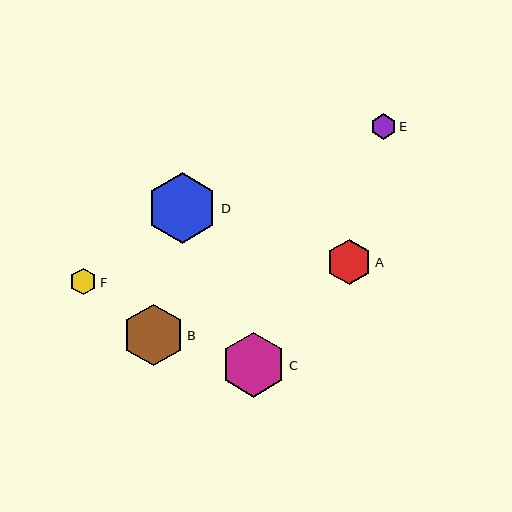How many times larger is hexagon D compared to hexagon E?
Hexagon D is approximately 2.8 times the size of hexagon E.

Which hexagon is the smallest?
Hexagon E is the smallest with a size of approximately 25 pixels.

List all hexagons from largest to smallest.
From largest to smallest: D, C, B, A, F, E.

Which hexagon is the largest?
Hexagon D is the largest with a size of approximately 70 pixels.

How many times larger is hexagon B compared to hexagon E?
Hexagon B is approximately 2.4 times the size of hexagon E.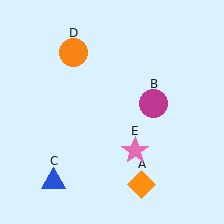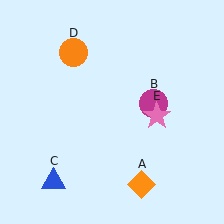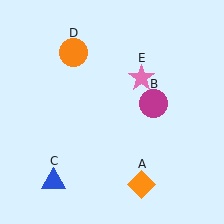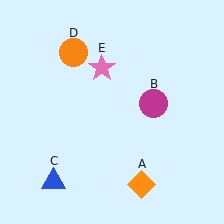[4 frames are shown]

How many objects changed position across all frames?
1 object changed position: pink star (object E).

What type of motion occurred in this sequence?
The pink star (object E) rotated counterclockwise around the center of the scene.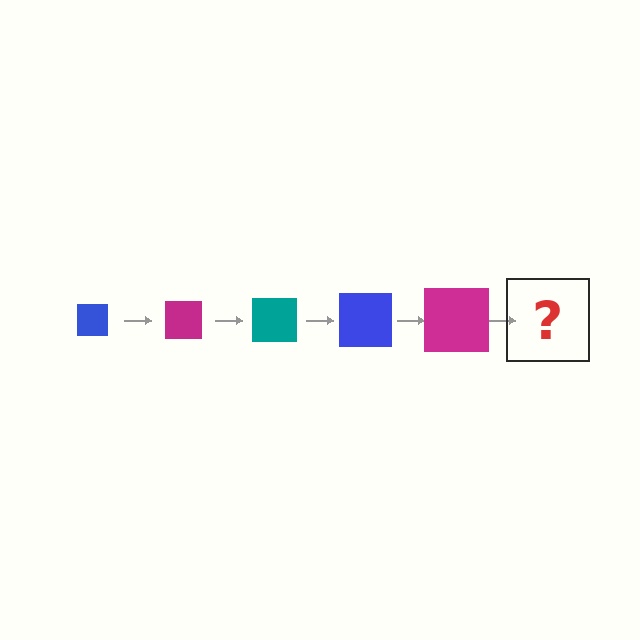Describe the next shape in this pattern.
It should be a teal square, larger than the previous one.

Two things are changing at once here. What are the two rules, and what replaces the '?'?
The two rules are that the square grows larger each step and the color cycles through blue, magenta, and teal. The '?' should be a teal square, larger than the previous one.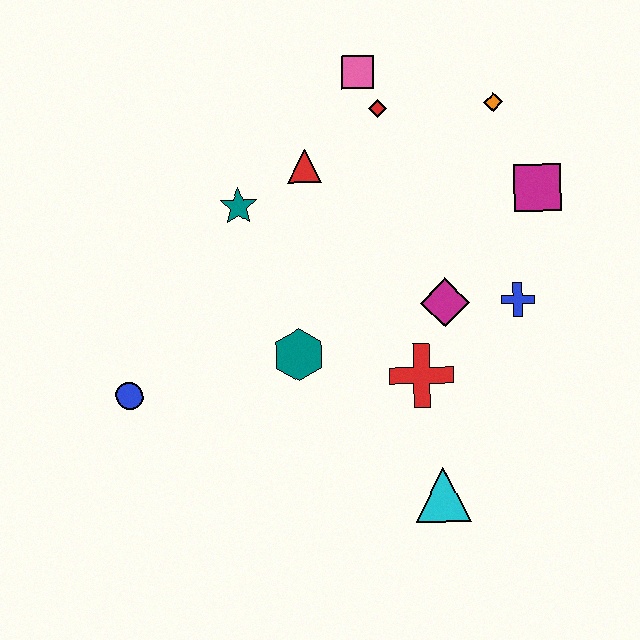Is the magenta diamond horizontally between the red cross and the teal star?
No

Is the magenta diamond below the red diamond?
Yes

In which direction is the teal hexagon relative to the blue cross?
The teal hexagon is to the left of the blue cross.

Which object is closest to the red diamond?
The pink square is closest to the red diamond.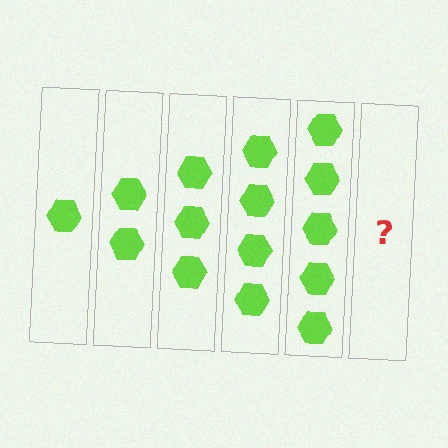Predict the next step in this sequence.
The next step is 6 hexagons.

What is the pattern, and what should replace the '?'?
The pattern is that each step adds one more hexagon. The '?' should be 6 hexagons.